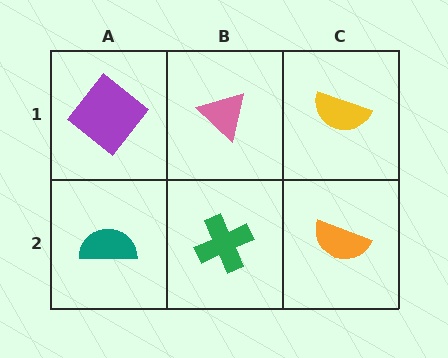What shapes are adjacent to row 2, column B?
A pink triangle (row 1, column B), a teal semicircle (row 2, column A), an orange semicircle (row 2, column C).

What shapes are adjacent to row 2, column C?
A yellow semicircle (row 1, column C), a green cross (row 2, column B).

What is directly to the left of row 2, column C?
A green cross.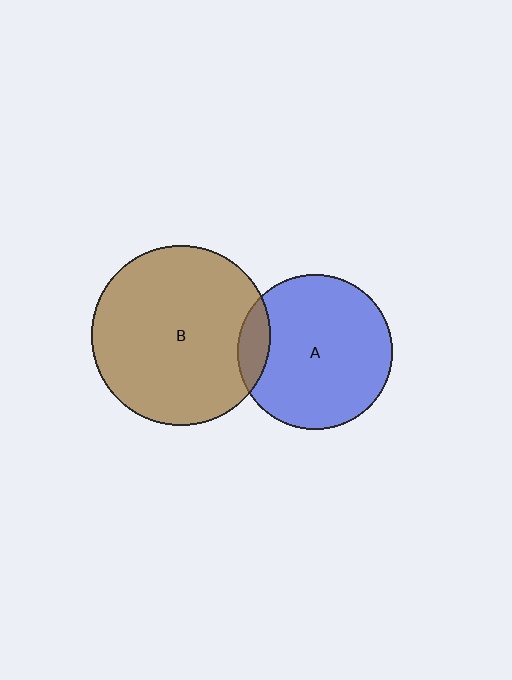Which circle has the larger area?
Circle B (brown).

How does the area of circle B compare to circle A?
Approximately 1.4 times.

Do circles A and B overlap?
Yes.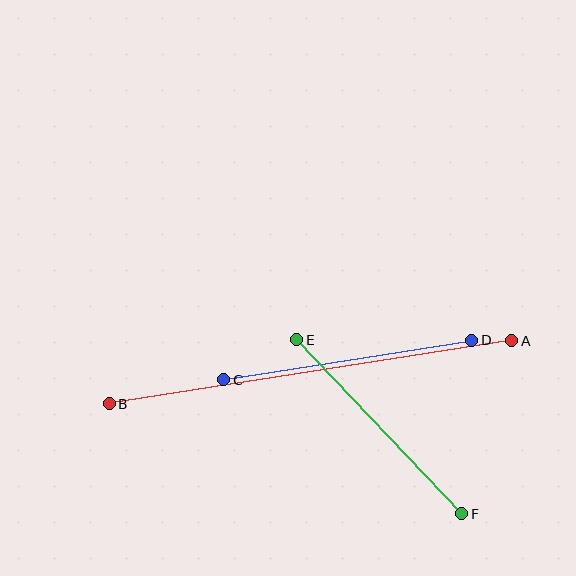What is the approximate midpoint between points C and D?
The midpoint is at approximately (348, 360) pixels.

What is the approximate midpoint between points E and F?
The midpoint is at approximately (379, 427) pixels.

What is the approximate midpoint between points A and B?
The midpoint is at approximately (311, 372) pixels.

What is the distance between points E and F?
The distance is approximately 240 pixels.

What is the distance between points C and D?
The distance is approximately 251 pixels.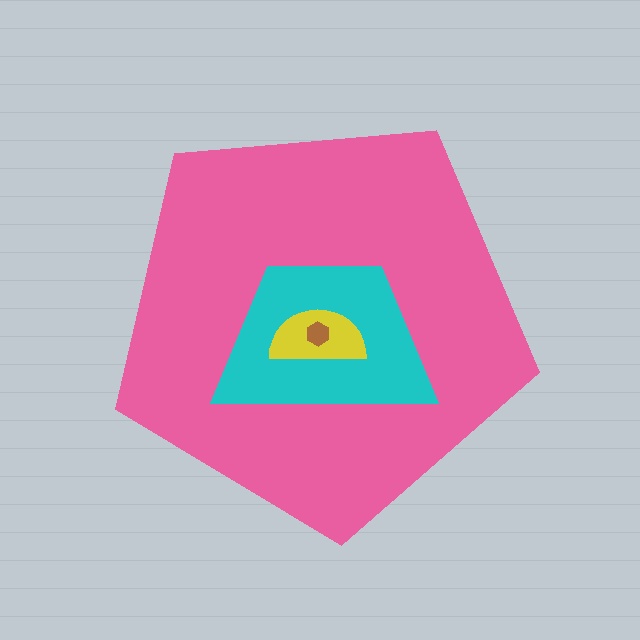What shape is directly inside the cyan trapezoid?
The yellow semicircle.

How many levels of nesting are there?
4.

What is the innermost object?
The brown hexagon.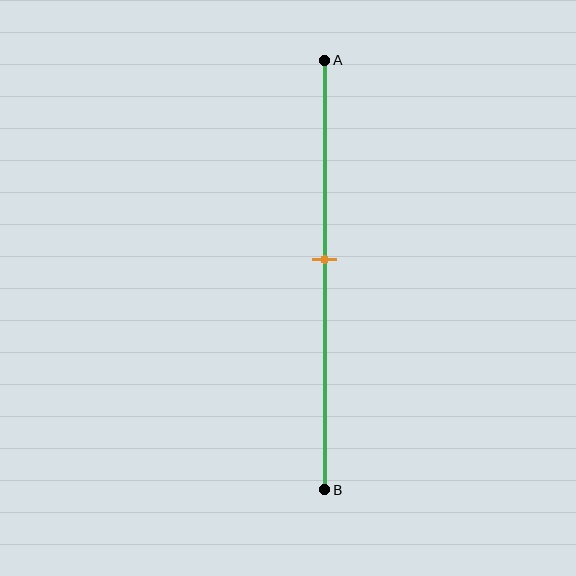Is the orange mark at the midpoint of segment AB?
No, the mark is at about 45% from A, not at the 50% midpoint.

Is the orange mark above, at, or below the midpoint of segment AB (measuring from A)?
The orange mark is above the midpoint of segment AB.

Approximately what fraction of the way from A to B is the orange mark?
The orange mark is approximately 45% of the way from A to B.